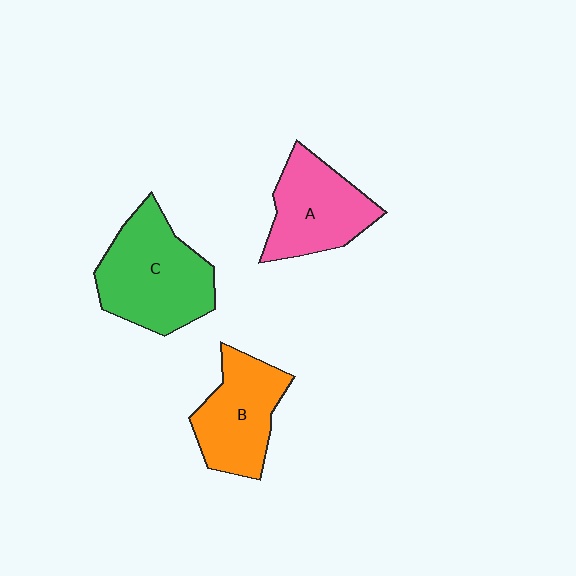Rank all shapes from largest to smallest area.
From largest to smallest: C (green), A (pink), B (orange).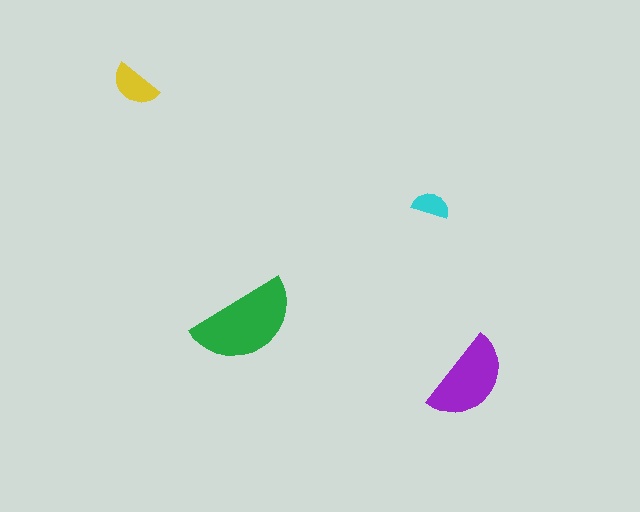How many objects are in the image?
There are 4 objects in the image.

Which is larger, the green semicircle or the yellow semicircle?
The green one.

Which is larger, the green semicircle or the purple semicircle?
The green one.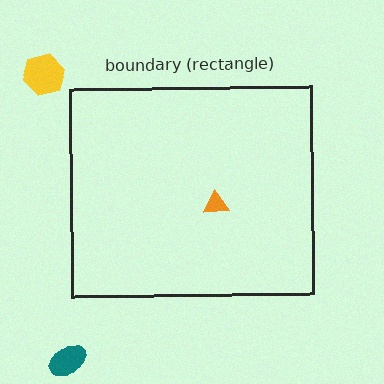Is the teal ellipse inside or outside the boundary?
Outside.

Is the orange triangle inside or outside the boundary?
Inside.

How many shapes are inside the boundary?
1 inside, 2 outside.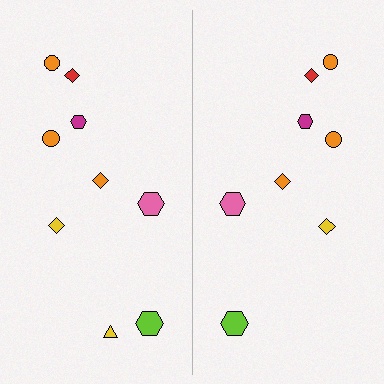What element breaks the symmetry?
A yellow triangle is missing from the right side.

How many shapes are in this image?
There are 17 shapes in this image.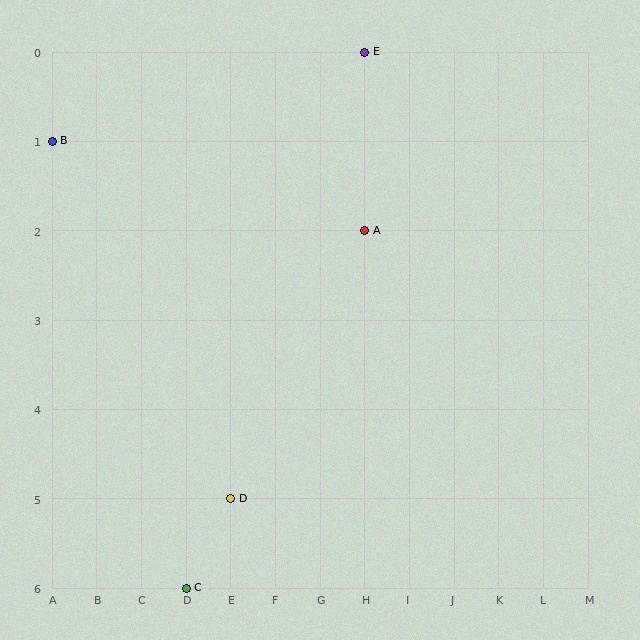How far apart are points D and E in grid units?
Points D and E are 3 columns and 5 rows apart (about 5.8 grid units diagonally).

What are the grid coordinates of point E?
Point E is at grid coordinates (H, 0).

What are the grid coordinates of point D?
Point D is at grid coordinates (E, 5).